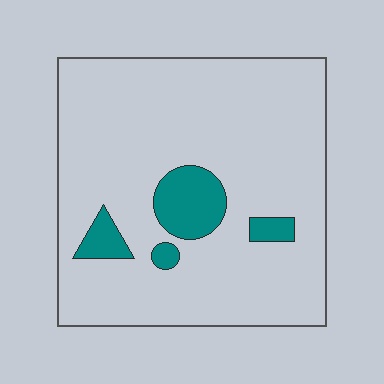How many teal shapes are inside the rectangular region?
4.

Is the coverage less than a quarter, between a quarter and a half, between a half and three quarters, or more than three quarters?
Less than a quarter.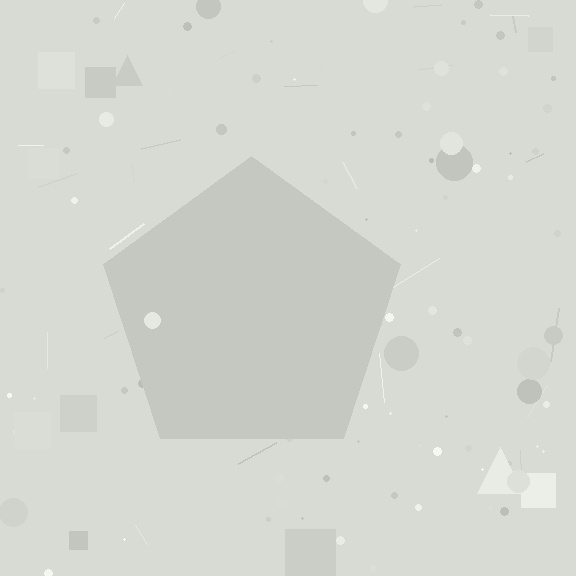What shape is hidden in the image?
A pentagon is hidden in the image.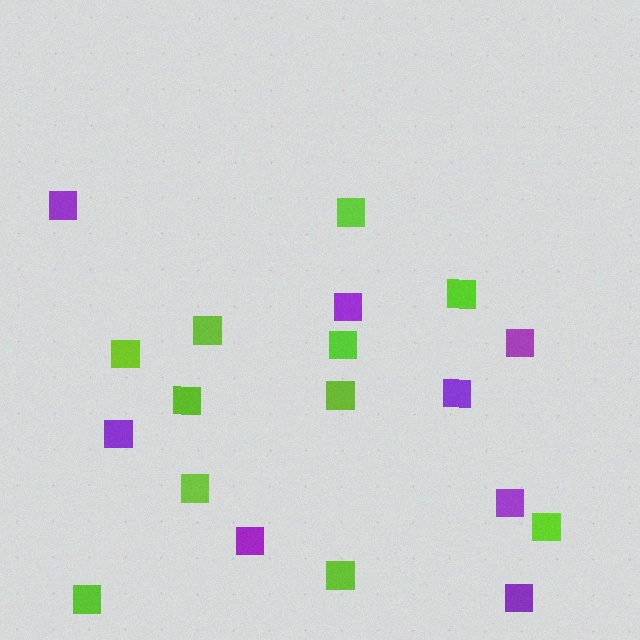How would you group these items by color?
There are 2 groups: one group of purple squares (8) and one group of lime squares (11).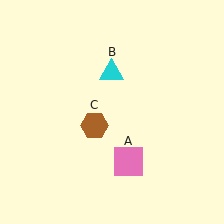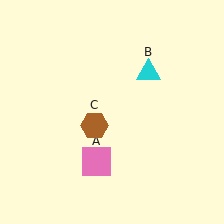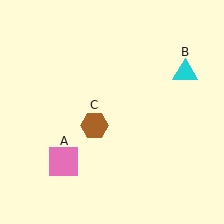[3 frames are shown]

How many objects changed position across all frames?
2 objects changed position: pink square (object A), cyan triangle (object B).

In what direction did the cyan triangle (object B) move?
The cyan triangle (object B) moved right.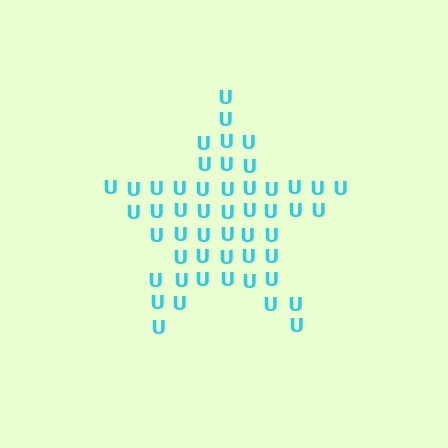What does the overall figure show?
The overall figure shows a star.